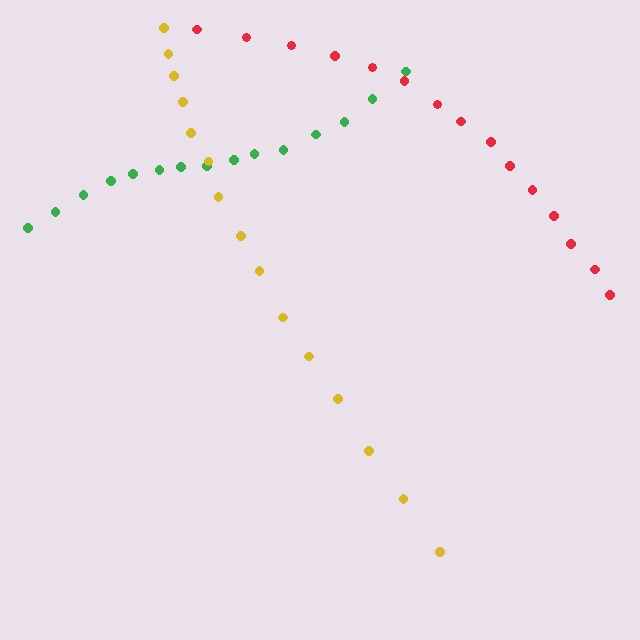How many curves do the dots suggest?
There are 3 distinct paths.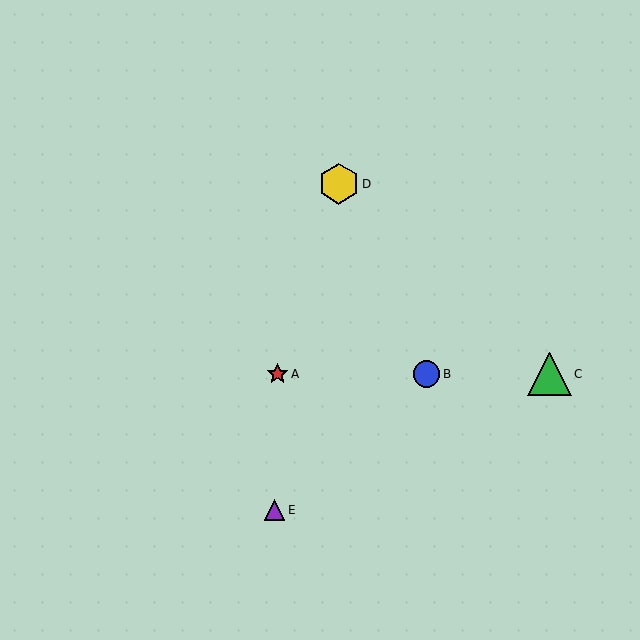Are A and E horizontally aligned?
No, A is at y≈374 and E is at y≈510.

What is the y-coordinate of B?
Object B is at y≈374.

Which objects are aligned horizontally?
Objects A, B, C are aligned horizontally.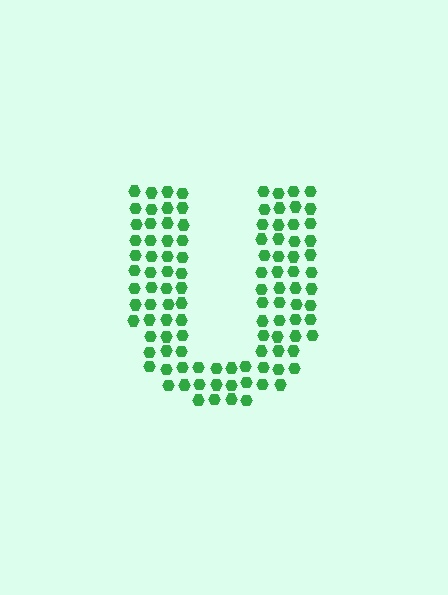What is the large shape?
The large shape is the letter U.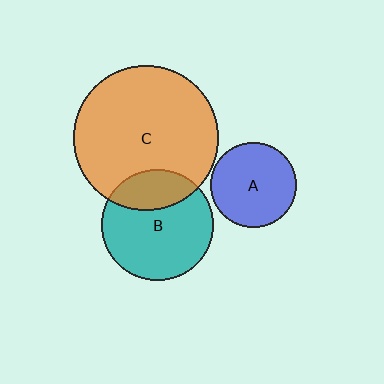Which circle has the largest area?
Circle C (orange).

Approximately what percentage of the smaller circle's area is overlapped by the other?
Approximately 25%.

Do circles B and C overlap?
Yes.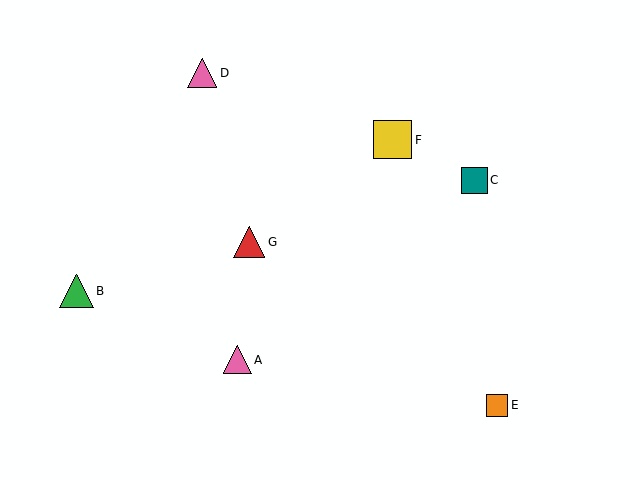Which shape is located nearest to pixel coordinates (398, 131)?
The yellow square (labeled F) at (392, 139) is nearest to that location.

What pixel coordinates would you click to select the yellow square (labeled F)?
Click at (392, 139) to select the yellow square F.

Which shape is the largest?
The yellow square (labeled F) is the largest.